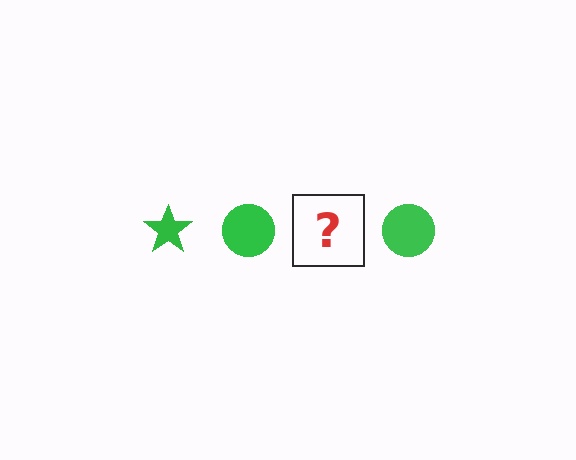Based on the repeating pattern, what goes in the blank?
The blank should be a green star.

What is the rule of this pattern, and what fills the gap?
The rule is that the pattern cycles through star, circle shapes in green. The gap should be filled with a green star.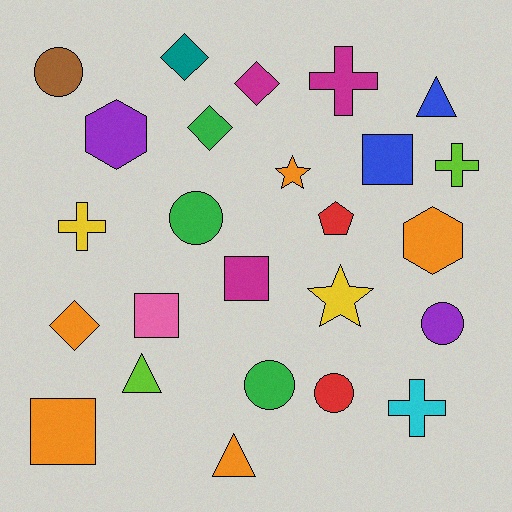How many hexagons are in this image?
There are 2 hexagons.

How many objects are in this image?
There are 25 objects.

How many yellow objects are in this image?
There are 2 yellow objects.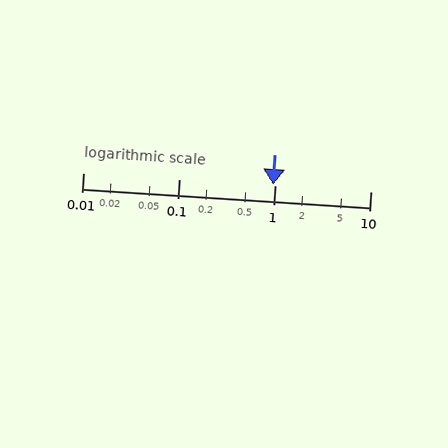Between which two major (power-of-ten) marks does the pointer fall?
The pointer is between 0.1 and 1.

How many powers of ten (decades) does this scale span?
The scale spans 3 decades, from 0.01 to 10.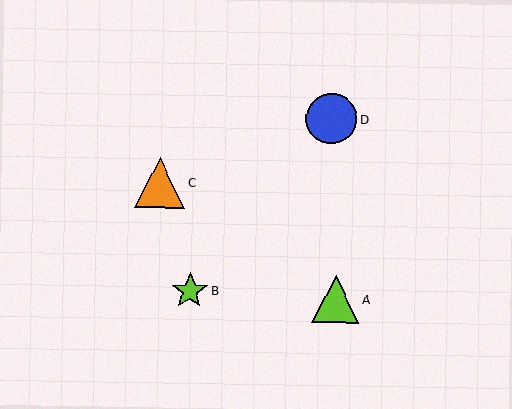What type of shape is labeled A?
Shape A is a lime triangle.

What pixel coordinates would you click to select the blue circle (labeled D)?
Click at (332, 119) to select the blue circle D.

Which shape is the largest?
The blue circle (labeled D) is the largest.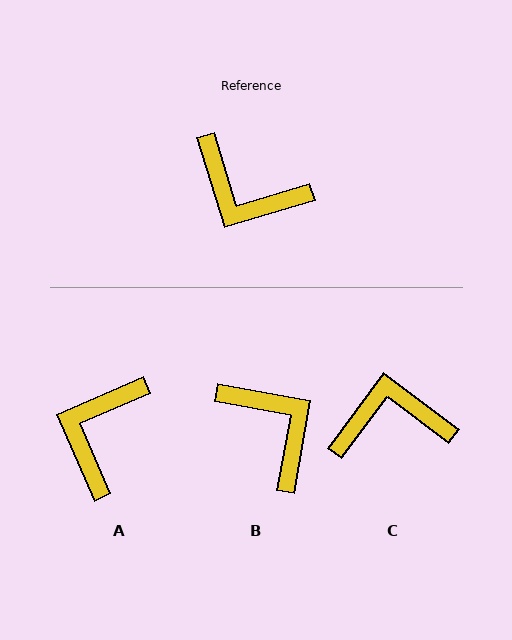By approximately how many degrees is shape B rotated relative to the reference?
Approximately 153 degrees counter-clockwise.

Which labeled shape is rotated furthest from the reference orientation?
B, about 153 degrees away.